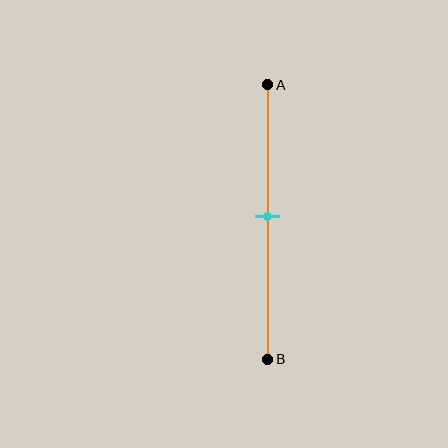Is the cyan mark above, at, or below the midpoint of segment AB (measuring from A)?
The cyan mark is approximately at the midpoint of segment AB.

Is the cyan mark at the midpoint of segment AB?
Yes, the mark is approximately at the midpoint.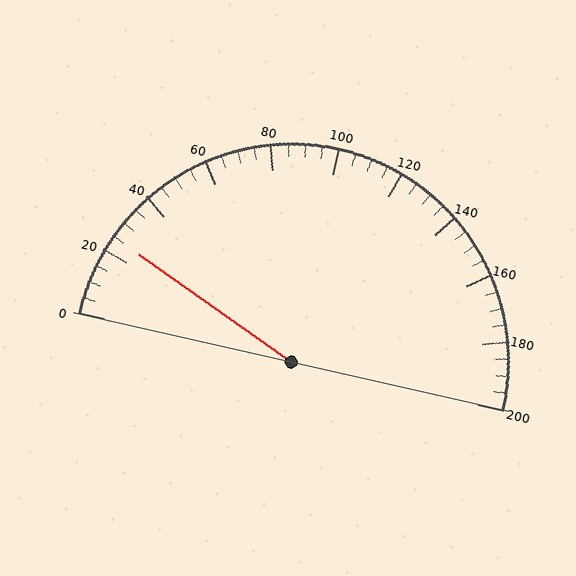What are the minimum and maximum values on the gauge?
The gauge ranges from 0 to 200.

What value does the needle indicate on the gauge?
The needle indicates approximately 25.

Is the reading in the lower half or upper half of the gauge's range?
The reading is in the lower half of the range (0 to 200).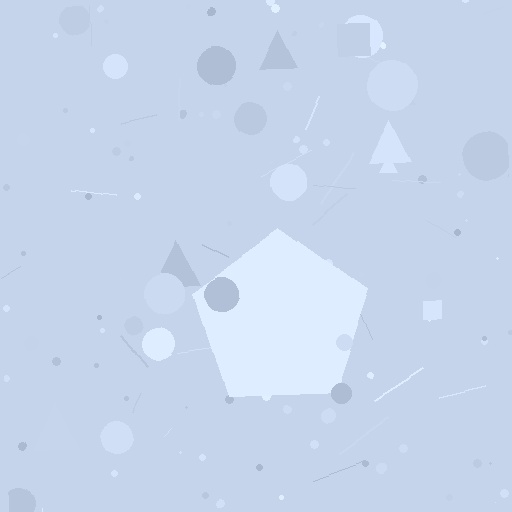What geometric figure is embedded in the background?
A pentagon is embedded in the background.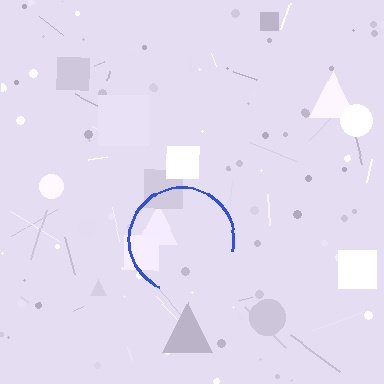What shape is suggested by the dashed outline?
The dashed outline suggests a circle.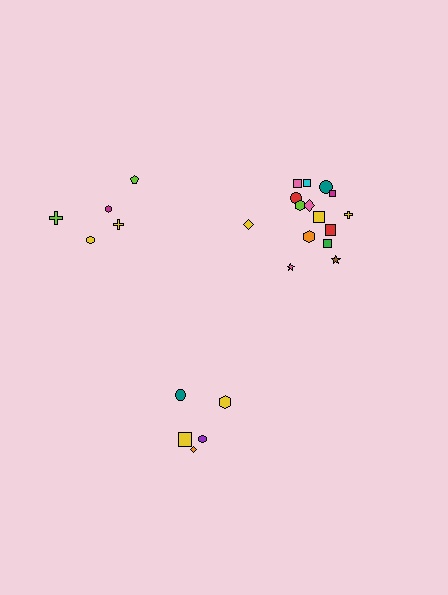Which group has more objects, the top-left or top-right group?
The top-right group.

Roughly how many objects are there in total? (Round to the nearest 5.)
Roughly 25 objects in total.